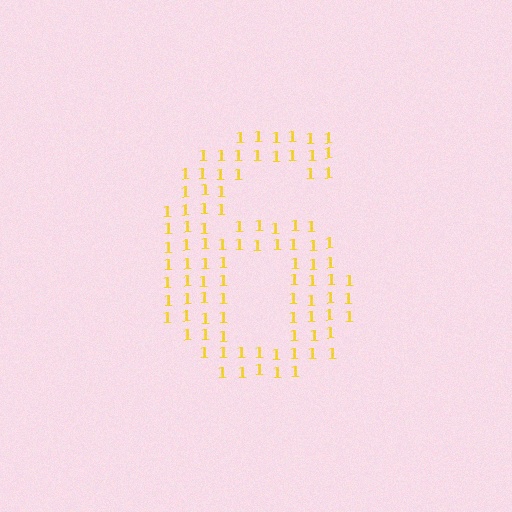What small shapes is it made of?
It is made of small digit 1's.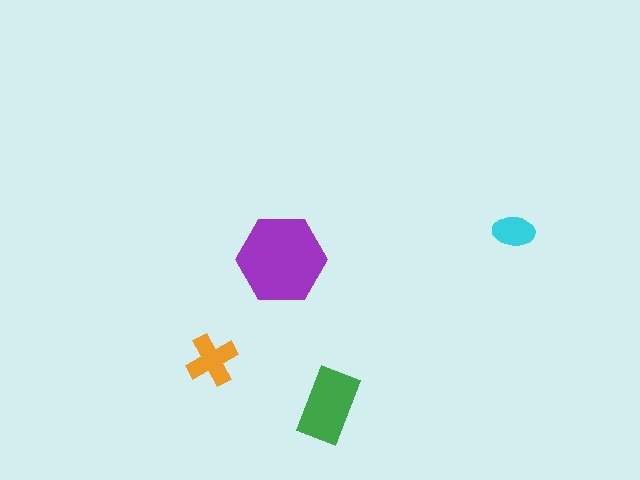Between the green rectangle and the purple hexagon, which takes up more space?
The purple hexagon.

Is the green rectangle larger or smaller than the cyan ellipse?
Larger.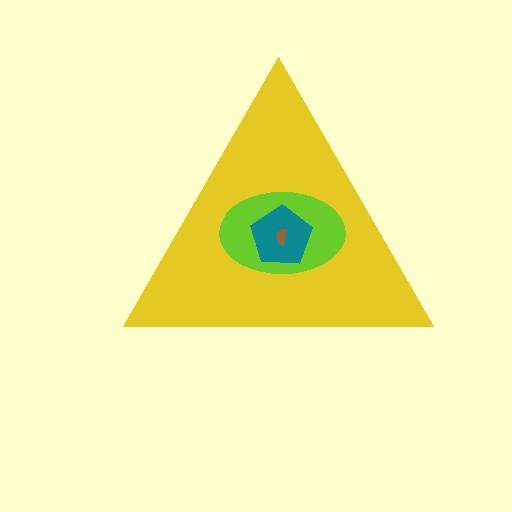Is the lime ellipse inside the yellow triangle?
Yes.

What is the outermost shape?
The yellow triangle.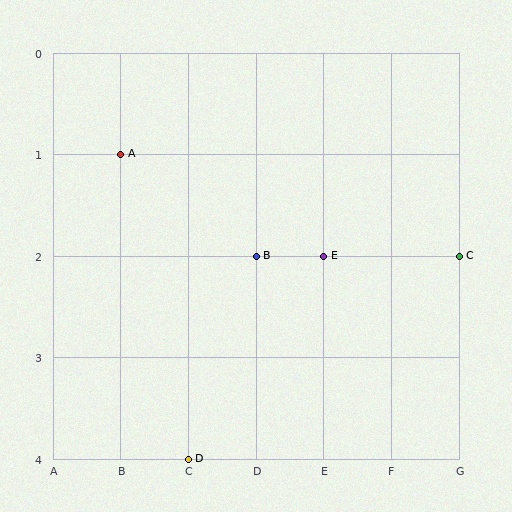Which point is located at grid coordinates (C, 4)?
Point D is at (C, 4).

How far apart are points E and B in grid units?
Points E and B are 1 column apart.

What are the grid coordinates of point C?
Point C is at grid coordinates (G, 2).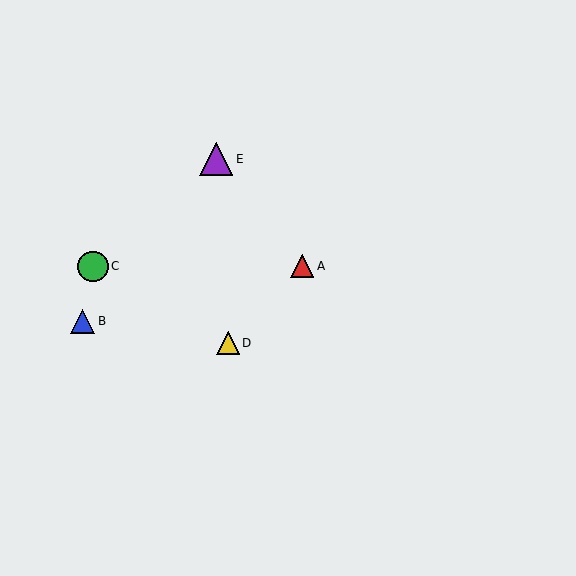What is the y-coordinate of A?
Object A is at y≈266.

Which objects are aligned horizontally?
Objects A, C are aligned horizontally.